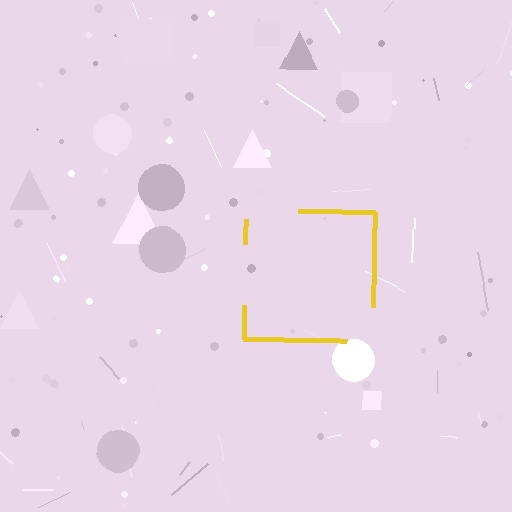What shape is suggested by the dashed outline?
The dashed outline suggests a square.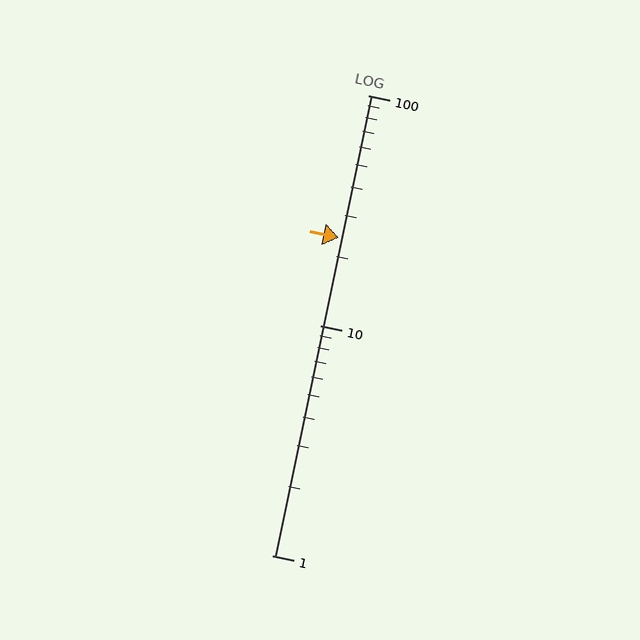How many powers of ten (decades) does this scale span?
The scale spans 2 decades, from 1 to 100.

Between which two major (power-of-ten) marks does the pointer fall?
The pointer is between 10 and 100.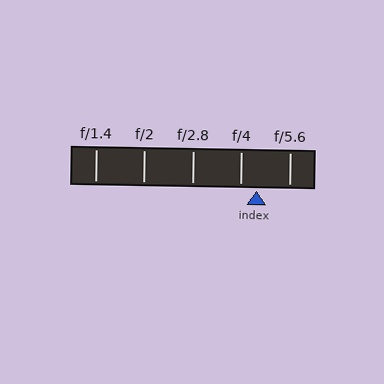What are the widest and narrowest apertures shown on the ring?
The widest aperture shown is f/1.4 and the narrowest is f/5.6.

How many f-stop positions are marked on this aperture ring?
There are 5 f-stop positions marked.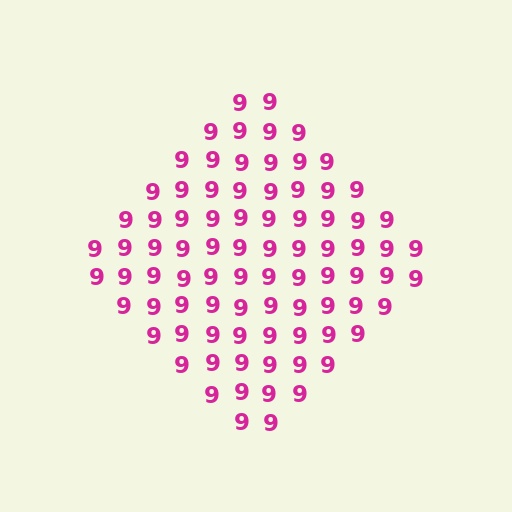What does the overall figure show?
The overall figure shows a diamond.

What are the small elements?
The small elements are digit 9's.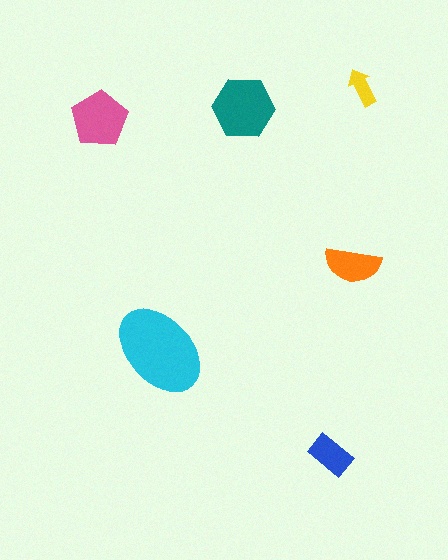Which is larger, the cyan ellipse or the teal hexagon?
The cyan ellipse.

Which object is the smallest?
The yellow arrow.